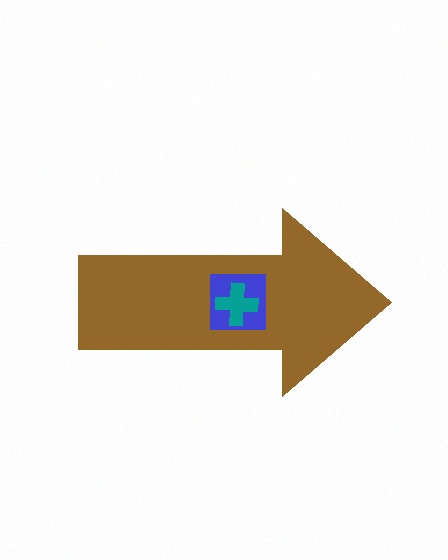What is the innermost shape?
The teal cross.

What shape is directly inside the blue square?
The teal cross.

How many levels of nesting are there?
3.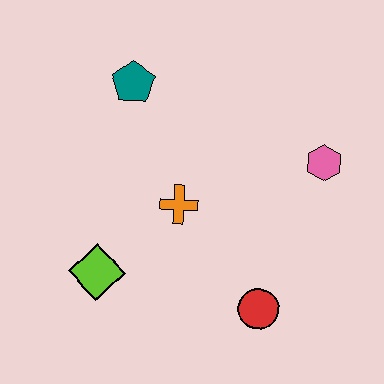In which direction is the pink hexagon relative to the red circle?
The pink hexagon is above the red circle.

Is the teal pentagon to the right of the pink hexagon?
No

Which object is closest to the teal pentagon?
The orange cross is closest to the teal pentagon.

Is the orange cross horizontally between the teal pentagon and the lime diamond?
No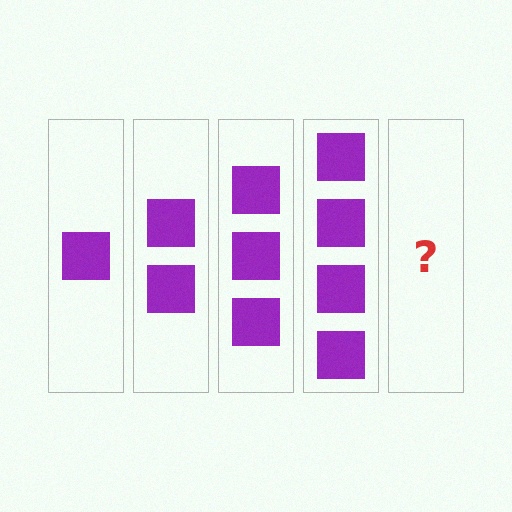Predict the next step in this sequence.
The next step is 5 squares.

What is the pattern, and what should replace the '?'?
The pattern is that each step adds one more square. The '?' should be 5 squares.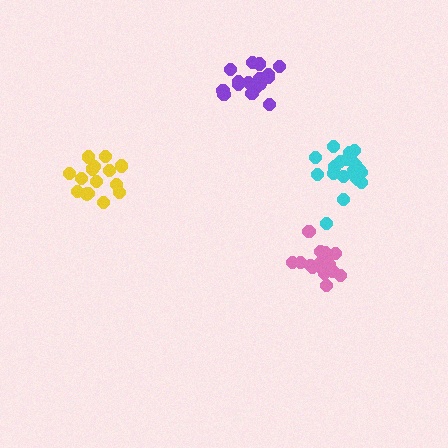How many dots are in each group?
Group 1: 20 dots, Group 2: 19 dots, Group 3: 20 dots, Group 4: 15 dots (74 total).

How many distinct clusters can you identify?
There are 4 distinct clusters.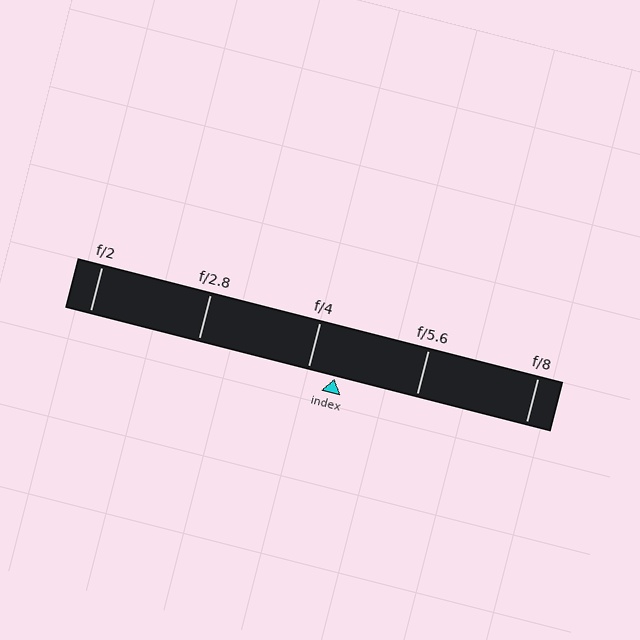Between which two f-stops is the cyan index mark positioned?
The index mark is between f/4 and f/5.6.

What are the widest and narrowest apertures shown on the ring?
The widest aperture shown is f/2 and the narrowest is f/8.